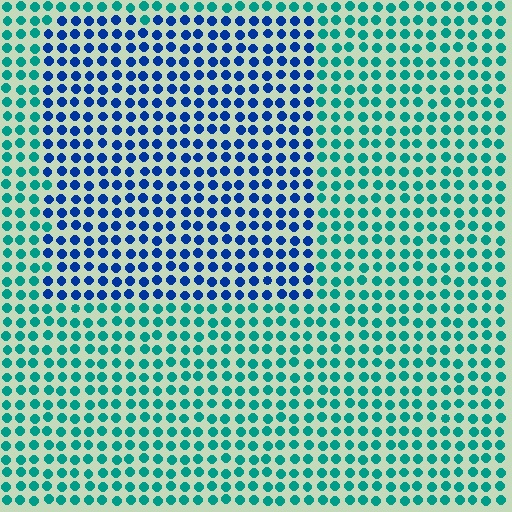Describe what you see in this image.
The image is filled with small teal elements in a uniform arrangement. A rectangle-shaped region is visible where the elements are tinted to a slightly different hue, forming a subtle color boundary.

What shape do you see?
I see a rectangle.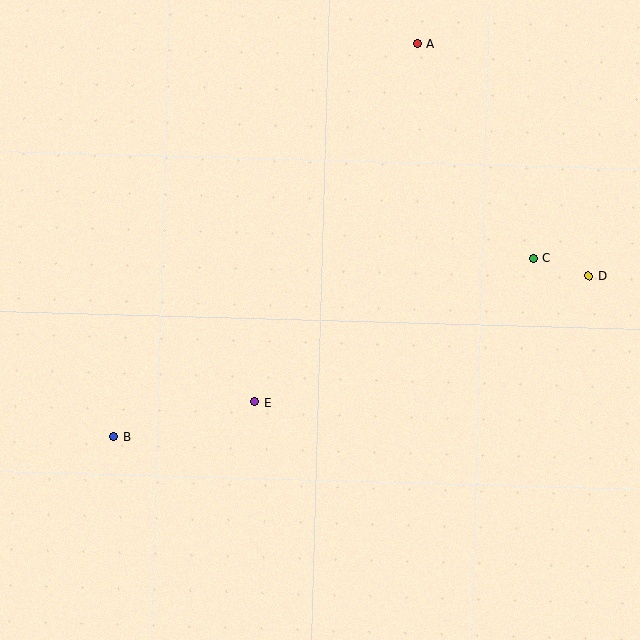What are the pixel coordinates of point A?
Point A is at (417, 43).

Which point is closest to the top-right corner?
Point A is closest to the top-right corner.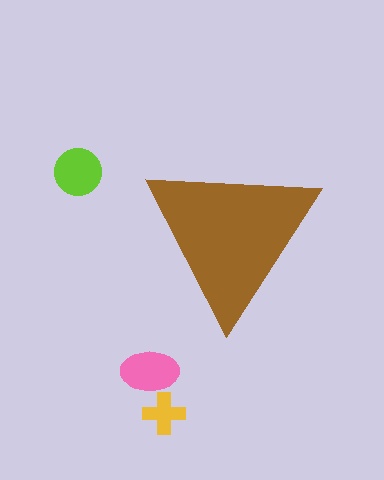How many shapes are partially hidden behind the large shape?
0 shapes are partially hidden.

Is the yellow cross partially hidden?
No, the yellow cross is fully visible.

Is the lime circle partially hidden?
No, the lime circle is fully visible.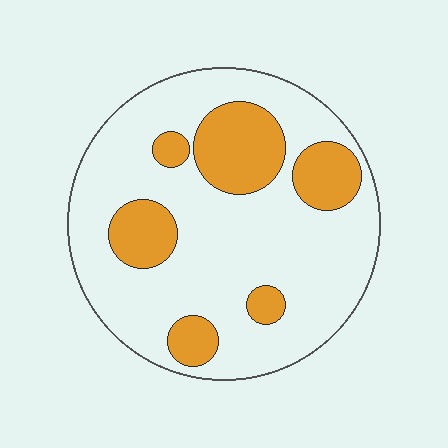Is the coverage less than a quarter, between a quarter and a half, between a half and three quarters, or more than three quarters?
Less than a quarter.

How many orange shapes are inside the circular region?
6.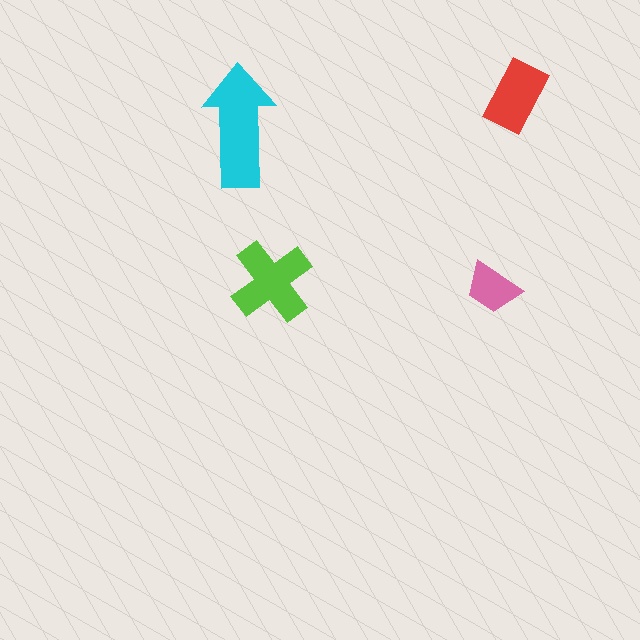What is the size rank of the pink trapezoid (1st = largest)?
4th.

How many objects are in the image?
There are 4 objects in the image.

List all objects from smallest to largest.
The pink trapezoid, the red rectangle, the lime cross, the cyan arrow.